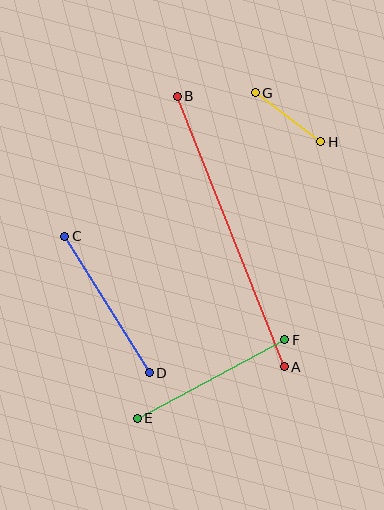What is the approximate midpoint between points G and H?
The midpoint is at approximately (288, 117) pixels.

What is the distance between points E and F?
The distance is approximately 167 pixels.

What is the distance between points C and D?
The distance is approximately 161 pixels.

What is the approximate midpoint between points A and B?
The midpoint is at approximately (231, 231) pixels.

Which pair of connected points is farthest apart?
Points A and B are farthest apart.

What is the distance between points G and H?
The distance is approximately 82 pixels.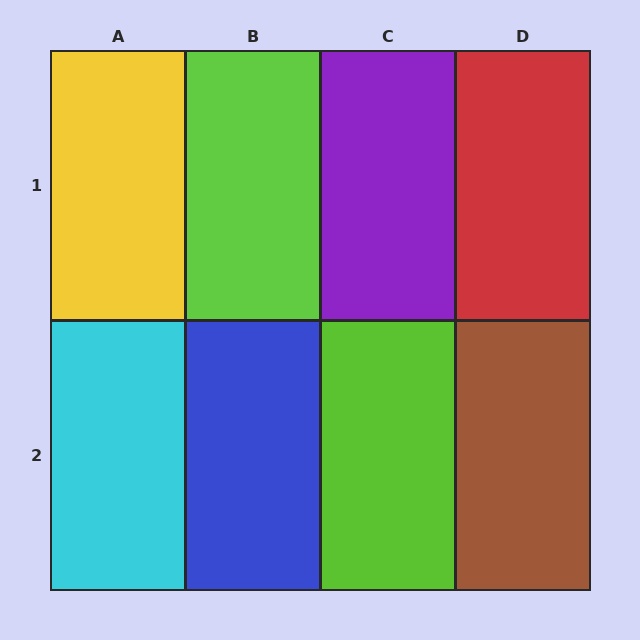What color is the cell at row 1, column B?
Lime.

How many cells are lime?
2 cells are lime.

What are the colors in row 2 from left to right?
Cyan, blue, lime, brown.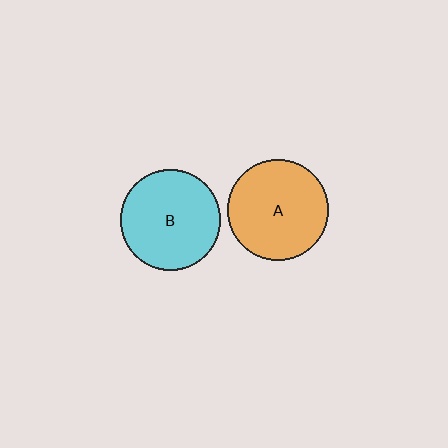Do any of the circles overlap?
No, none of the circles overlap.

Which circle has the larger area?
Circle A (orange).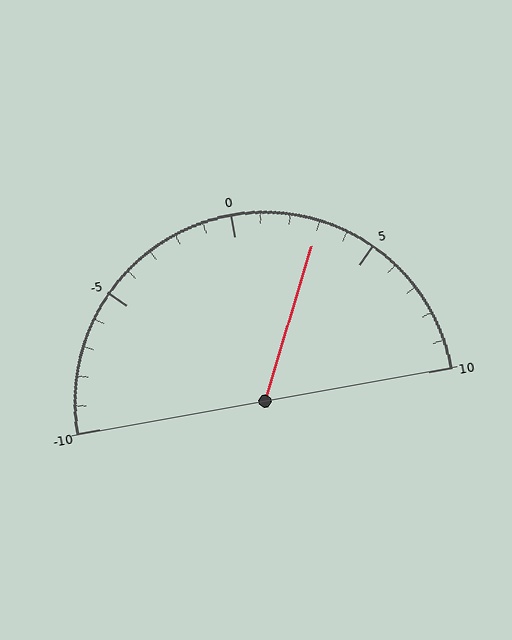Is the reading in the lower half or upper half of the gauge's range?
The reading is in the upper half of the range (-10 to 10).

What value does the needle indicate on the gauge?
The needle indicates approximately 3.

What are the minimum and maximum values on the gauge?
The gauge ranges from -10 to 10.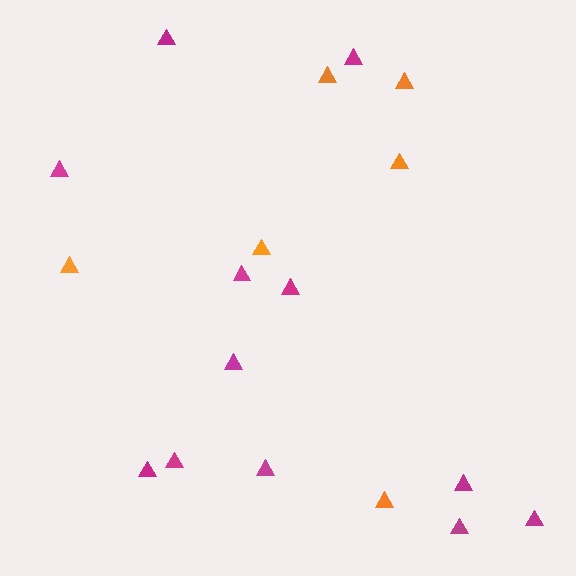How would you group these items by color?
There are 2 groups: one group of orange triangles (6) and one group of magenta triangles (12).